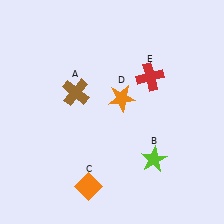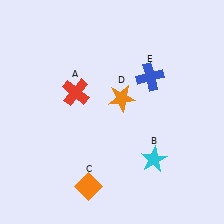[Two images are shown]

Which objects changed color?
A changed from brown to red. B changed from lime to cyan. E changed from red to blue.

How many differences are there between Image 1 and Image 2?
There are 3 differences between the two images.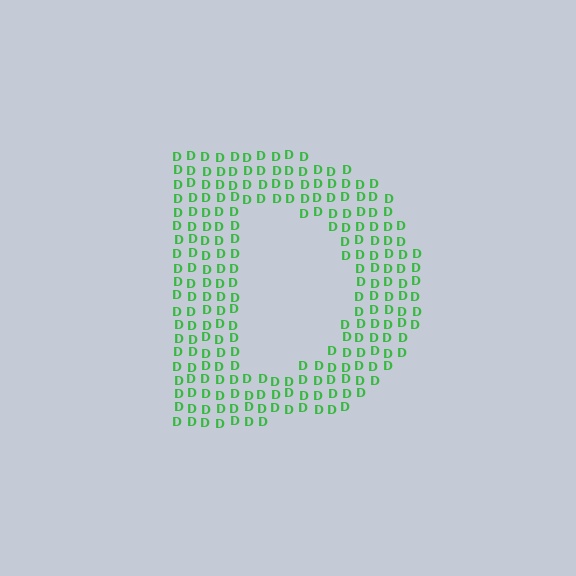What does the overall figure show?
The overall figure shows the letter D.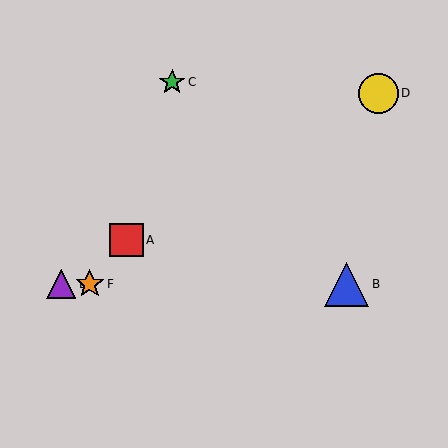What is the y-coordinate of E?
Object E is at y≈284.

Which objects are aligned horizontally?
Objects B, E, F are aligned horizontally.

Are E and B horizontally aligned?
Yes, both are at y≈284.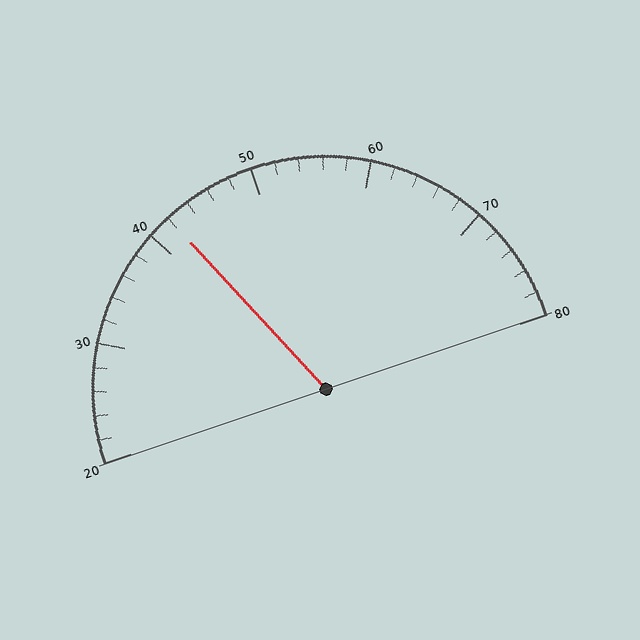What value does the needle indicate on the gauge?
The needle indicates approximately 42.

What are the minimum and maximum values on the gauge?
The gauge ranges from 20 to 80.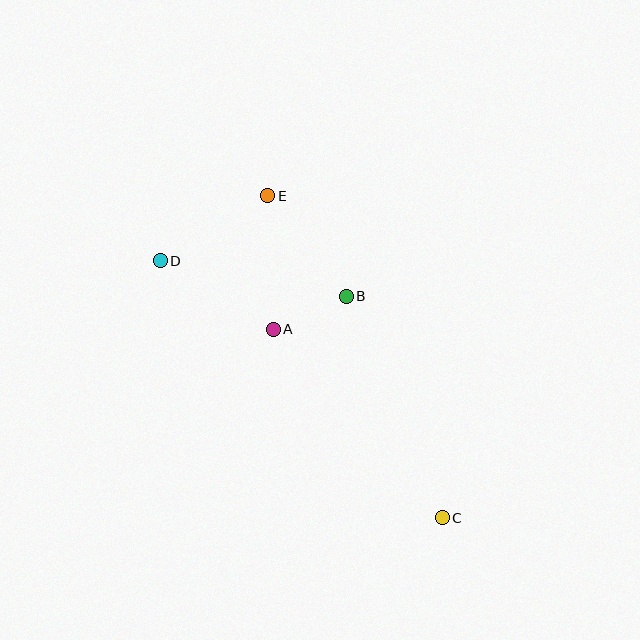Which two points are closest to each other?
Points A and B are closest to each other.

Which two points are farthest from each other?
Points C and D are farthest from each other.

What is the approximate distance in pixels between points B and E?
The distance between B and E is approximately 127 pixels.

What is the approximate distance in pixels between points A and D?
The distance between A and D is approximately 132 pixels.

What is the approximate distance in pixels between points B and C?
The distance between B and C is approximately 241 pixels.